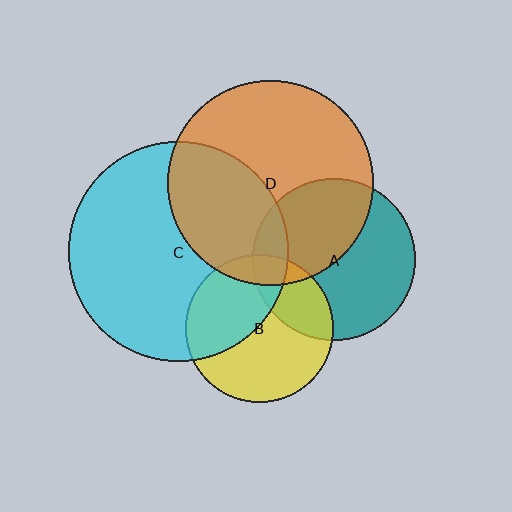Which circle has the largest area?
Circle C (cyan).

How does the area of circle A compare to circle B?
Approximately 1.2 times.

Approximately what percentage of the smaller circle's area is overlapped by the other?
Approximately 25%.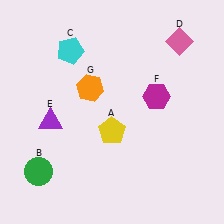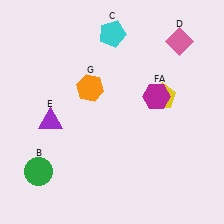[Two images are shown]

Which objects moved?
The objects that moved are: the yellow pentagon (A), the cyan pentagon (C).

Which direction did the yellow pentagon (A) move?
The yellow pentagon (A) moved right.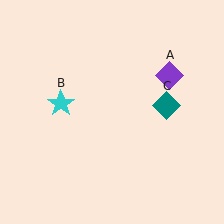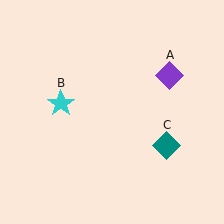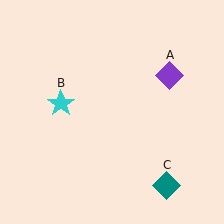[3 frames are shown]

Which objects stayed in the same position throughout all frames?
Purple diamond (object A) and cyan star (object B) remained stationary.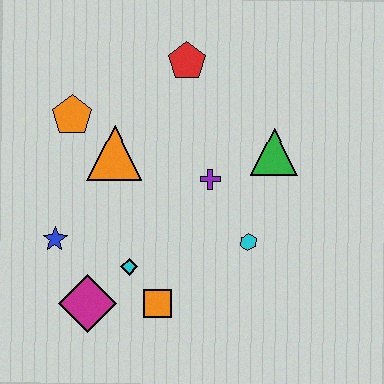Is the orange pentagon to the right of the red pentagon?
No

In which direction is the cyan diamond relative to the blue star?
The cyan diamond is to the right of the blue star.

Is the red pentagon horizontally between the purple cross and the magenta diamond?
Yes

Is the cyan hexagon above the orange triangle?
No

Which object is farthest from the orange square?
The red pentagon is farthest from the orange square.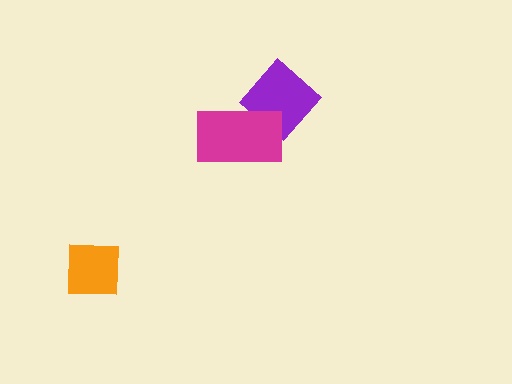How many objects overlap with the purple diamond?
1 object overlaps with the purple diamond.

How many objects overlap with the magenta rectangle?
1 object overlaps with the magenta rectangle.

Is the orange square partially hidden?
No, no other shape covers it.